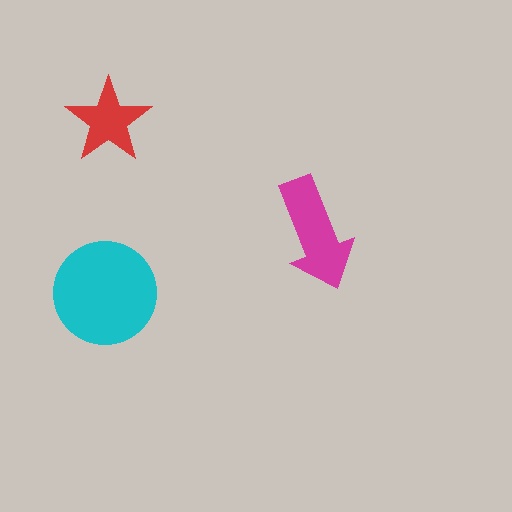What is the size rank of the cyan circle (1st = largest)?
1st.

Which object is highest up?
The red star is topmost.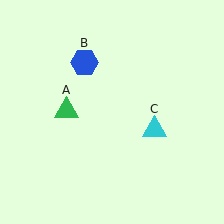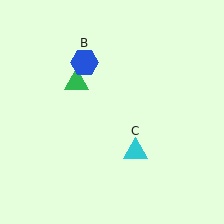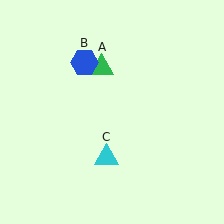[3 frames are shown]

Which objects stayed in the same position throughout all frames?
Blue hexagon (object B) remained stationary.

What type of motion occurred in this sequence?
The green triangle (object A), cyan triangle (object C) rotated clockwise around the center of the scene.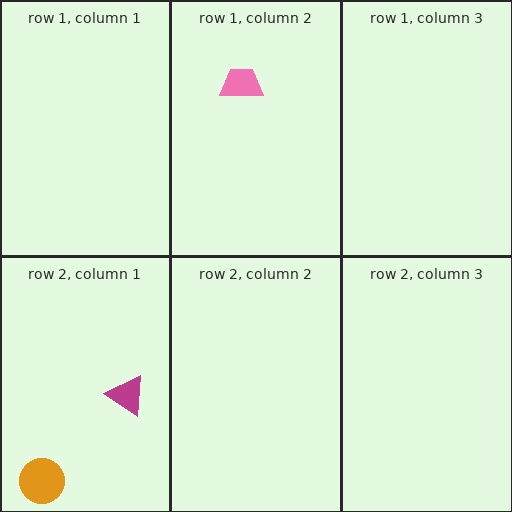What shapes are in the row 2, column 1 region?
The magenta triangle, the orange circle.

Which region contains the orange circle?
The row 2, column 1 region.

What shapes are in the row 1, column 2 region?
The pink trapezoid.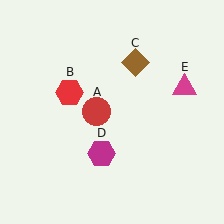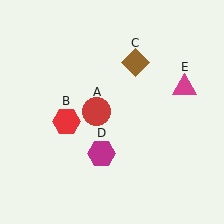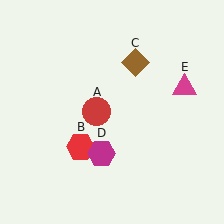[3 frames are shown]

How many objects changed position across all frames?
1 object changed position: red hexagon (object B).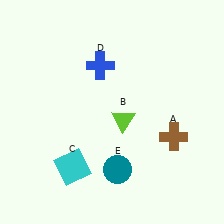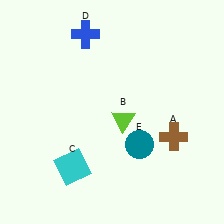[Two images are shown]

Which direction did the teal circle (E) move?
The teal circle (E) moved up.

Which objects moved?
The objects that moved are: the blue cross (D), the teal circle (E).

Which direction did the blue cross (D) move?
The blue cross (D) moved up.